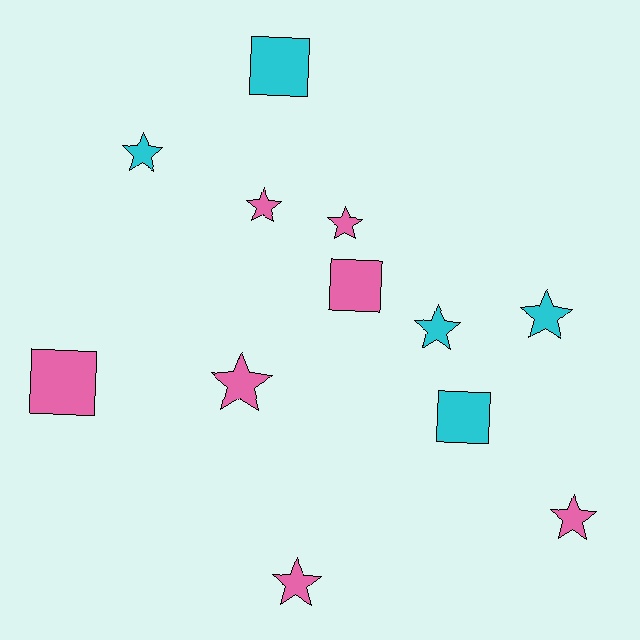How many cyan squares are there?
There are 2 cyan squares.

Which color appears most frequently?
Pink, with 7 objects.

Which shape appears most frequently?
Star, with 8 objects.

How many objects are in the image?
There are 12 objects.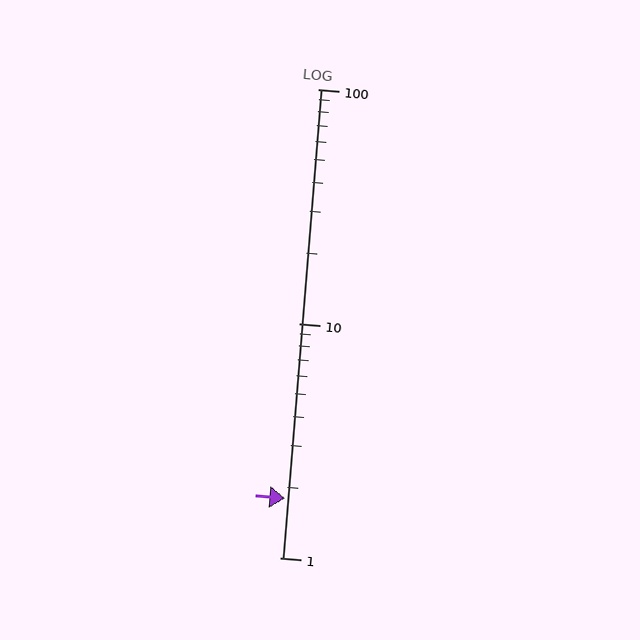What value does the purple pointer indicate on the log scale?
The pointer indicates approximately 1.8.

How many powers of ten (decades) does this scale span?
The scale spans 2 decades, from 1 to 100.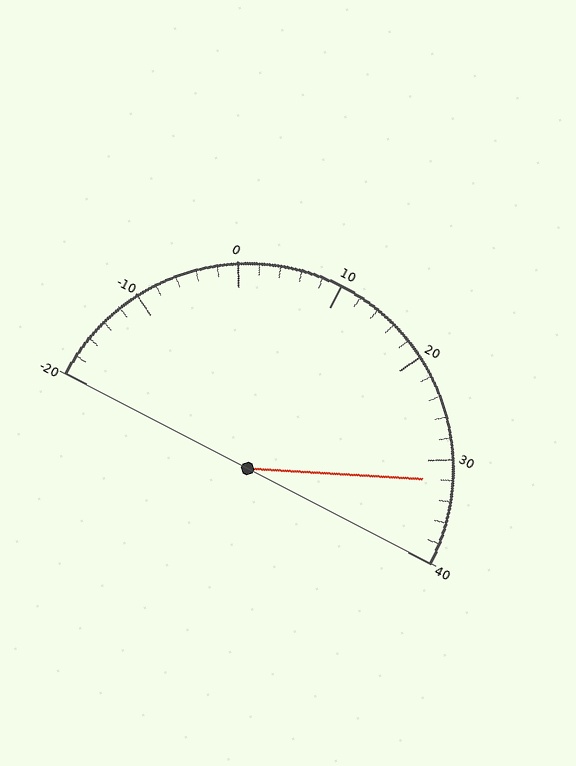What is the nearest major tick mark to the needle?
The nearest major tick mark is 30.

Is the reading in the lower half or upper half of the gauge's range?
The reading is in the upper half of the range (-20 to 40).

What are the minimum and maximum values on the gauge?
The gauge ranges from -20 to 40.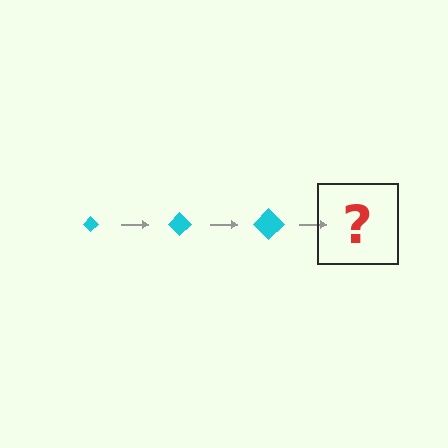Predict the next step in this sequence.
The next step is a cyan diamond, larger than the previous one.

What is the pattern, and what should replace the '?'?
The pattern is that the diamond gets progressively larger each step. The '?' should be a cyan diamond, larger than the previous one.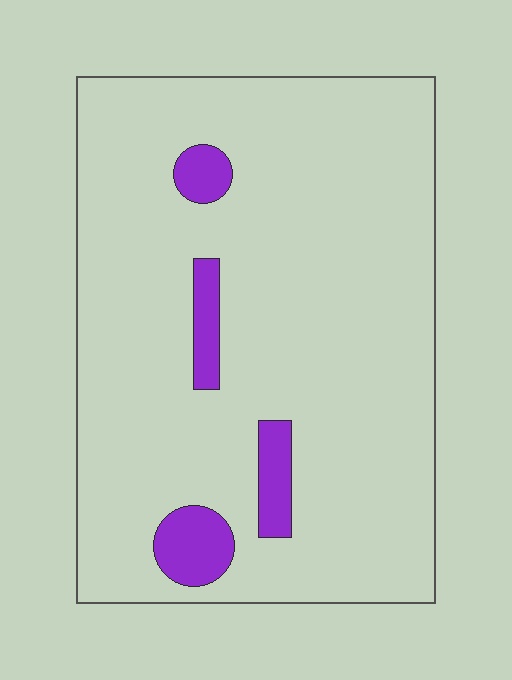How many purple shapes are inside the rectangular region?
4.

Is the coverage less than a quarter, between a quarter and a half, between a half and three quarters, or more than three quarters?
Less than a quarter.